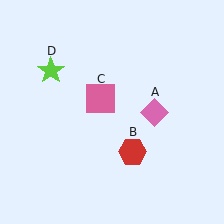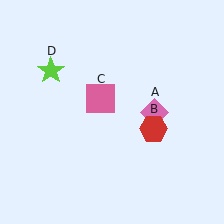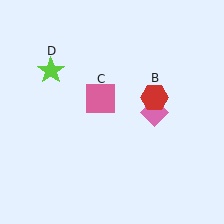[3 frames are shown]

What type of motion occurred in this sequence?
The red hexagon (object B) rotated counterclockwise around the center of the scene.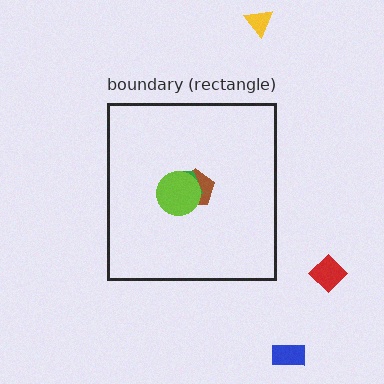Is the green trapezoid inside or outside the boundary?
Inside.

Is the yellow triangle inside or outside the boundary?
Outside.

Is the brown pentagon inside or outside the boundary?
Inside.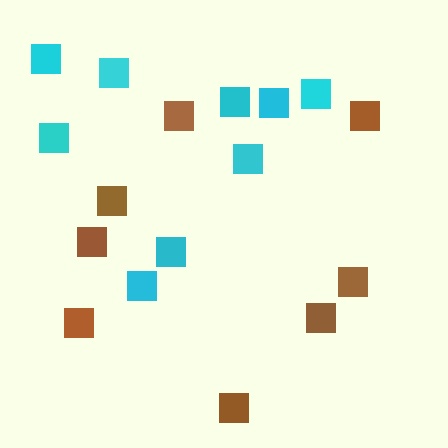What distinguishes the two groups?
There are 2 groups: one group of brown squares (8) and one group of cyan squares (9).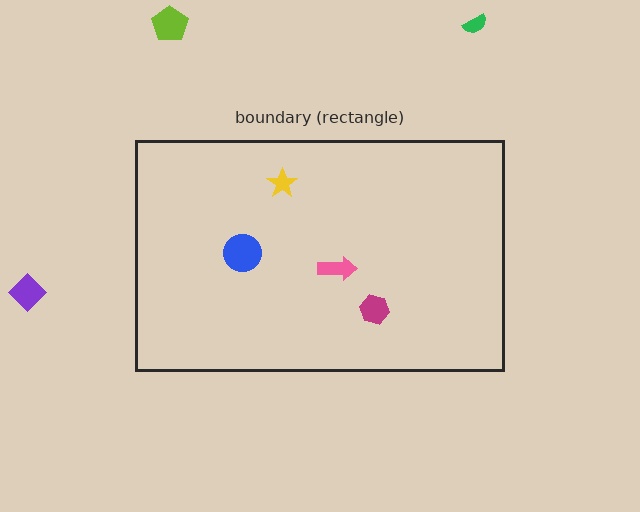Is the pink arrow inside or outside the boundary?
Inside.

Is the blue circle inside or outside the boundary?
Inside.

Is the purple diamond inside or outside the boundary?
Outside.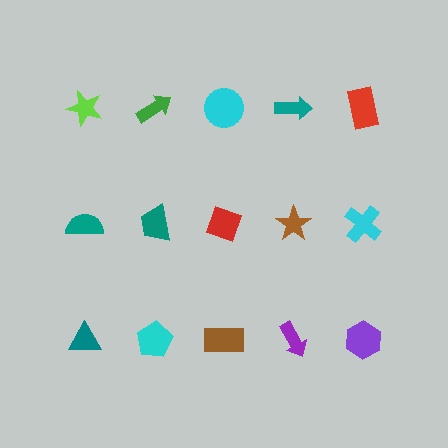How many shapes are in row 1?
5 shapes.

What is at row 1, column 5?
A red rectangle.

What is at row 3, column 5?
A purple hexagon.